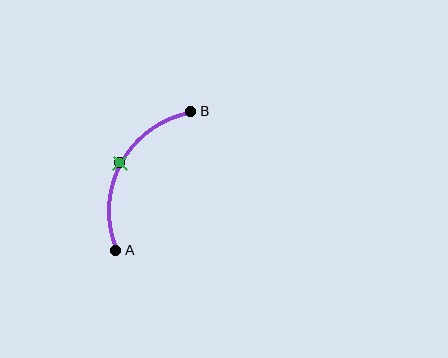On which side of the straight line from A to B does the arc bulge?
The arc bulges to the left of the straight line connecting A and B.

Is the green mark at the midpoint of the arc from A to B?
Yes. The green mark lies on the arc at equal arc-length from both A and B — it is the arc midpoint.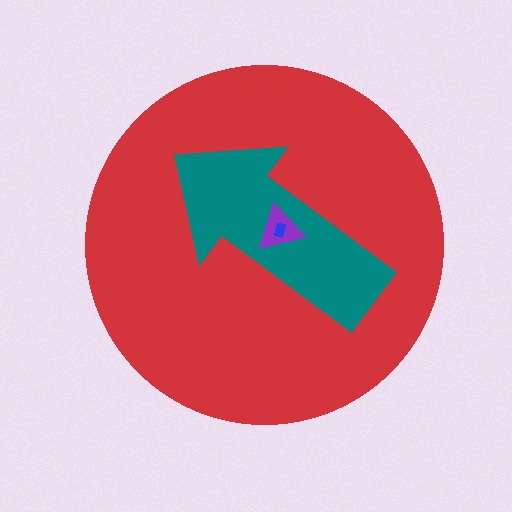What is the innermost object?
The blue rectangle.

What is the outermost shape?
The red circle.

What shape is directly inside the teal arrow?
The purple triangle.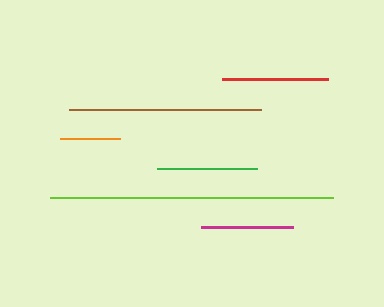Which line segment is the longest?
The lime line is the longest at approximately 283 pixels.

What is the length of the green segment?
The green segment is approximately 100 pixels long.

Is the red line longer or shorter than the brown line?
The brown line is longer than the red line.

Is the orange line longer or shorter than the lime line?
The lime line is longer than the orange line.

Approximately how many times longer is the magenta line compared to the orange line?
The magenta line is approximately 1.5 times the length of the orange line.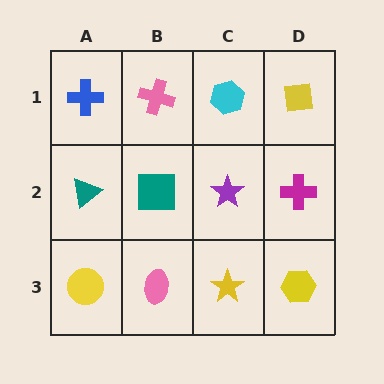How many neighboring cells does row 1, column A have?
2.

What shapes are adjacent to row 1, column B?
A teal square (row 2, column B), a blue cross (row 1, column A), a cyan hexagon (row 1, column C).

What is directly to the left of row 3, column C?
A pink ellipse.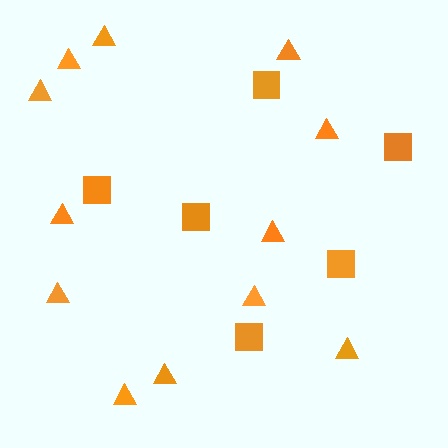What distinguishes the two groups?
There are 2 groups: one group of squares (6) and one group of triangles (12).